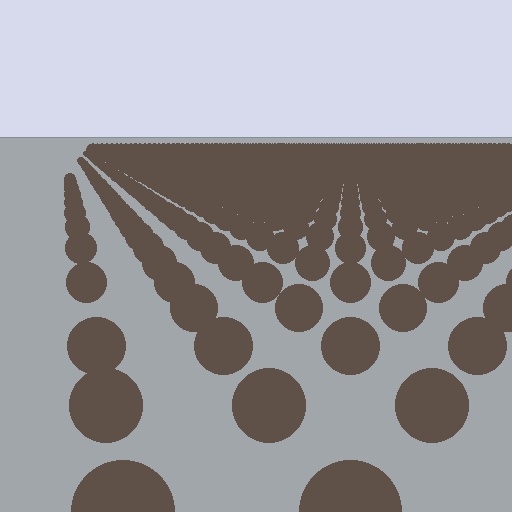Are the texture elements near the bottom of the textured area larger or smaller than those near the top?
Larger. Near the bottom, elements are closer to the viewer and appear at a bigger on-screen size.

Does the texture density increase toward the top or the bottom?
Density increases toward the top.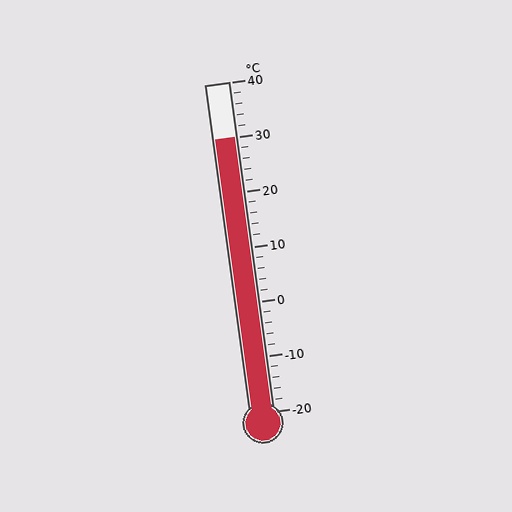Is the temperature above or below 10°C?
The temperature is above 10°C.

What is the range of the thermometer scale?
The thermometer scale ranges from -20°C to 40°C.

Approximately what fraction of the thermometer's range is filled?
The thermometer is filled to approximately 85% of its range.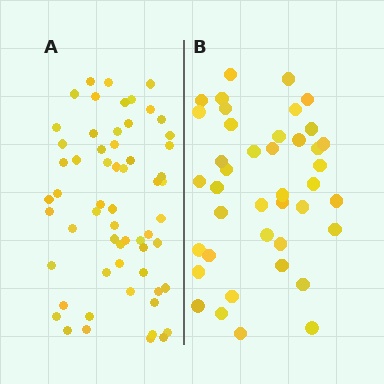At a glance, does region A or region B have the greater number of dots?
Region A (the left region) has more dots.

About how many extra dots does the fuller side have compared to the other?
Region A has approximately 20 more dots than region B.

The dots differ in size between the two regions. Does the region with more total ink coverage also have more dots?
No. Region B has more total ink coverage because its dots are larger, but region A actually contains more individual dots. Total area can be misleading — the number of items is what matters here.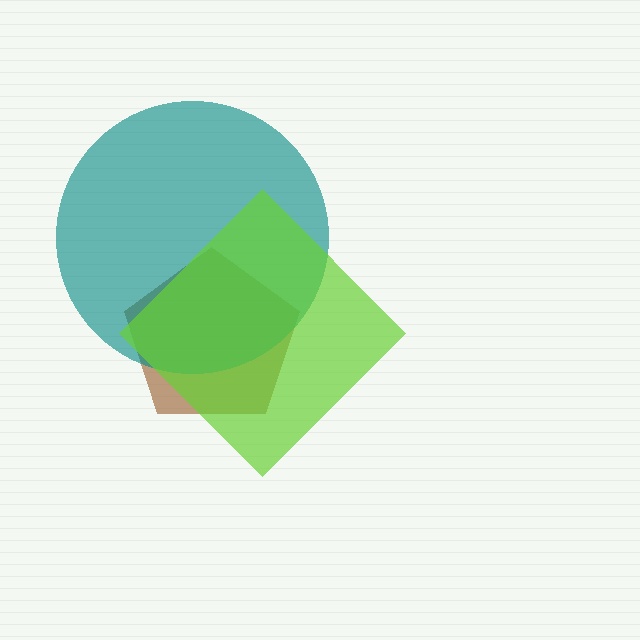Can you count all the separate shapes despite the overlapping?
Yes, there are 3 separate shapes.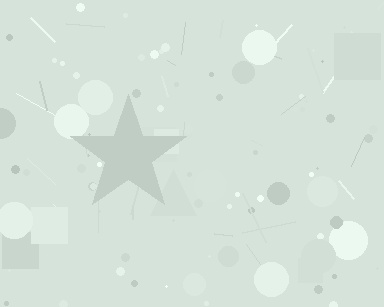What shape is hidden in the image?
A star is hidden in the image.